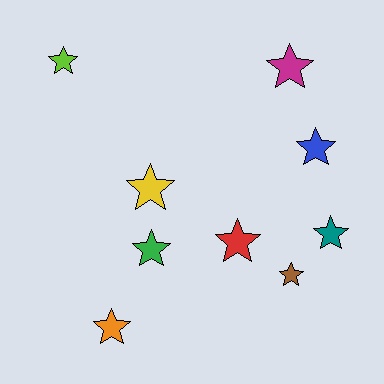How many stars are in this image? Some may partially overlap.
There are 9 stars.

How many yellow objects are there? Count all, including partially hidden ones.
There is 1 yellow object.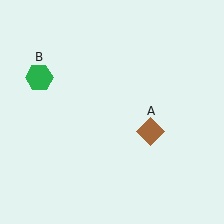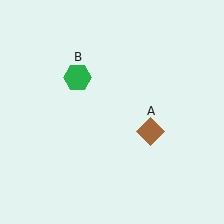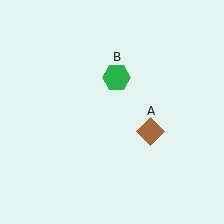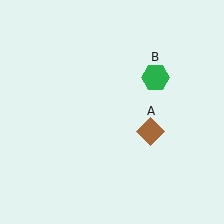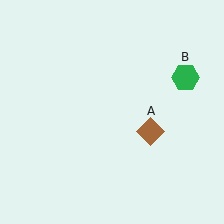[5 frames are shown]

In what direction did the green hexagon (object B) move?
The green hexagon (object B) moved right.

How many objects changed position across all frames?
1 object changed position: green hexagon (object B).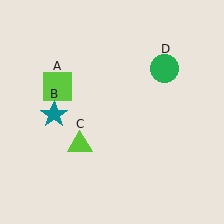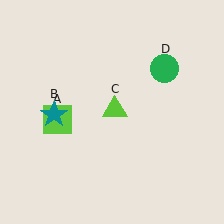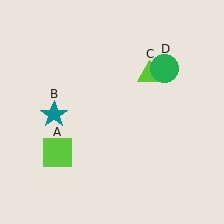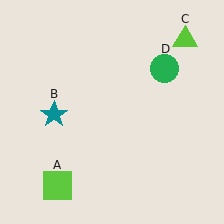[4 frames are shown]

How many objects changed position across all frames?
2 objects changed position: lime square (object A), lime triangle (object C).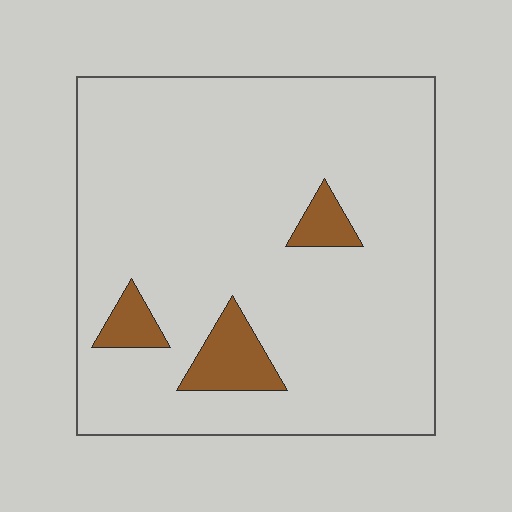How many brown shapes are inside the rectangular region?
3.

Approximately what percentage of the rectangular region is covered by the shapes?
Approximately 10%.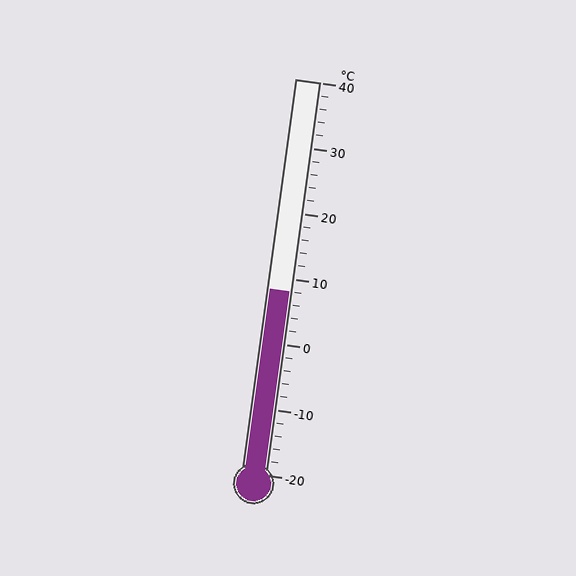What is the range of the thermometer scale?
The thermometer scale ranges from -20°C to 40°C.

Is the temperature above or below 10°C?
The temperature is below 10°C.